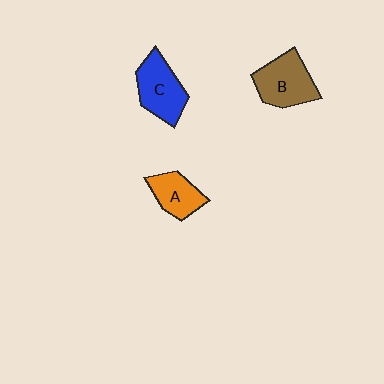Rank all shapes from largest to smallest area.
From largest to smallest: B (brown), C (blue), A (orange).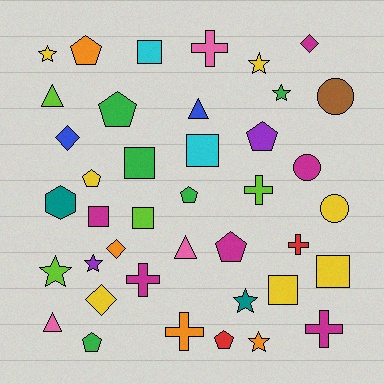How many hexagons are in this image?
There is 1 hexagon.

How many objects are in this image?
There are 40 objects.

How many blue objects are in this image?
There are 2 blue objects.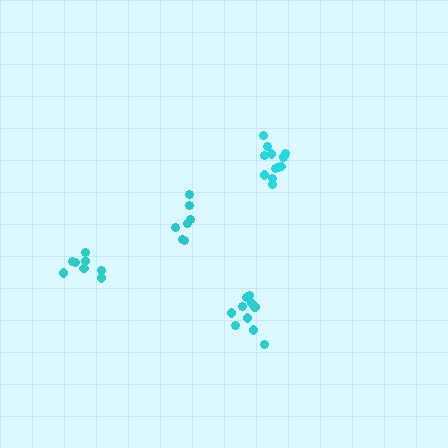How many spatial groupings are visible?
There are 4 spatial groupings.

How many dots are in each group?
Group 1: 7 dots, Group 2: 10 dots, Group 3: 8 dots, Group 4: 13 dots (38 total).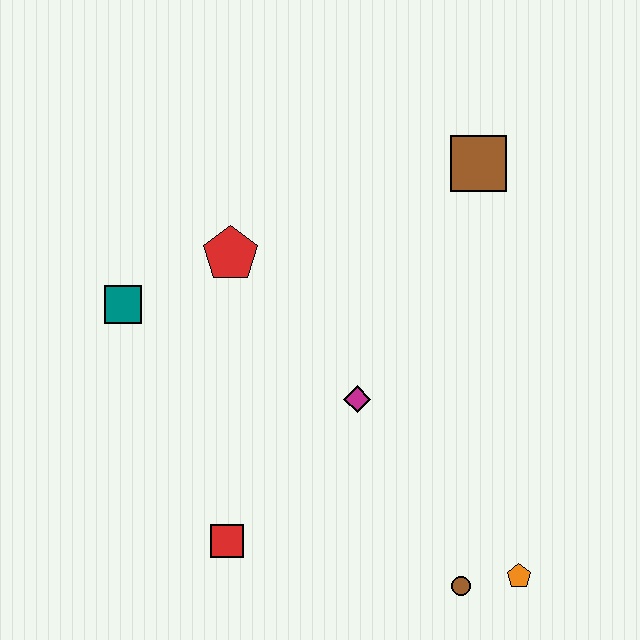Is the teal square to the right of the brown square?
No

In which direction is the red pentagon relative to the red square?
The red pentagon is above the red square.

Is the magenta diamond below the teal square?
Yes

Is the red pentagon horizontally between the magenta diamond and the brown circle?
No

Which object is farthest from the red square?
The brown square is farthest from the red square.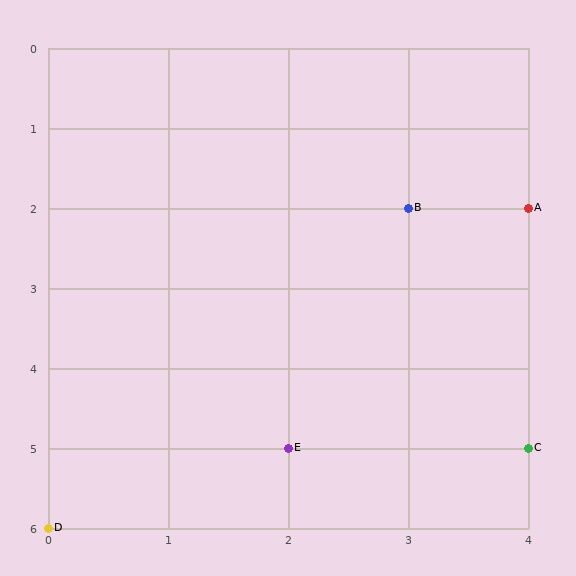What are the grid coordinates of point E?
Point E is at grid coordinates (2, 5).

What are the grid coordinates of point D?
Point D is at grid coordinates (0, 6).